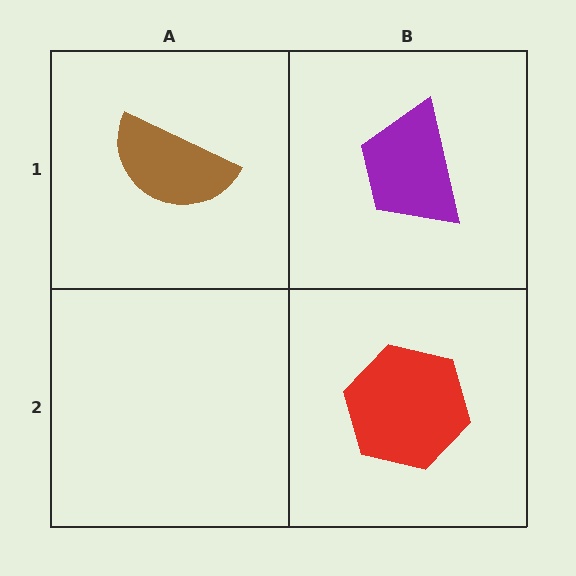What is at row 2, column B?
A red hexagon.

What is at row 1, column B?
A purple trapezoid.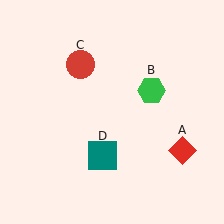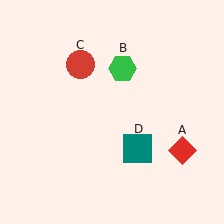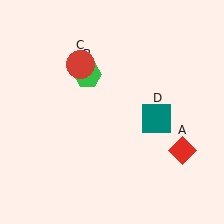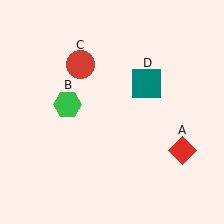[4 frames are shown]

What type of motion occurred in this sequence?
The green hexagon (object B), teal square (object D) rotated counterclockwise around the center of the scene.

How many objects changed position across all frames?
2 objects changed position: green hexagon (object B), teal square (object D).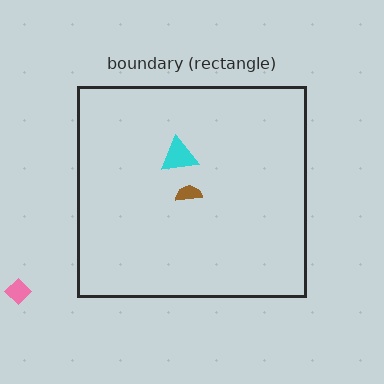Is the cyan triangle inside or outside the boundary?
Inside.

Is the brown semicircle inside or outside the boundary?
Inside.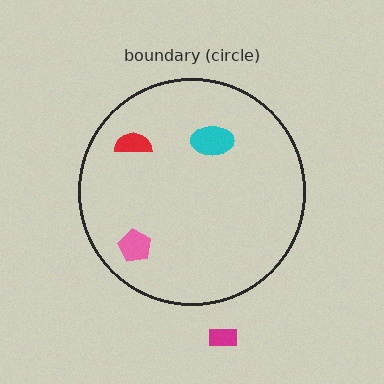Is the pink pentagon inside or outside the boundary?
Inside.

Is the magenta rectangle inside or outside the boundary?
Outside.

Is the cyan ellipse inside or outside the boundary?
Inside.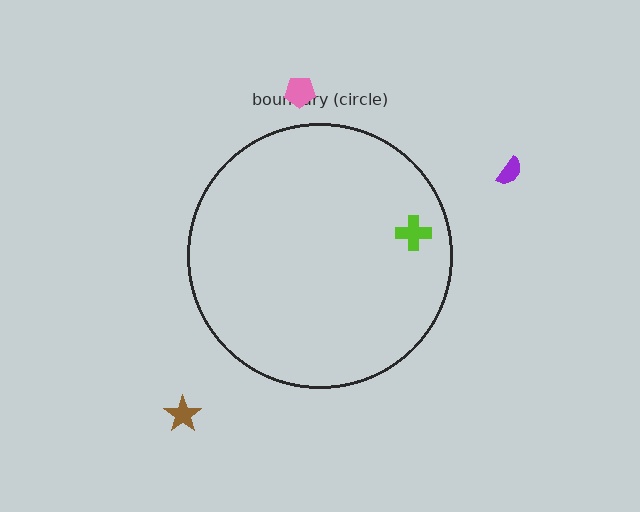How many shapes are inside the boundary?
1 inside, 3 outside.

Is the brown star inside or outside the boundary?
Outside.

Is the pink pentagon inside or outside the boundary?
Outside.